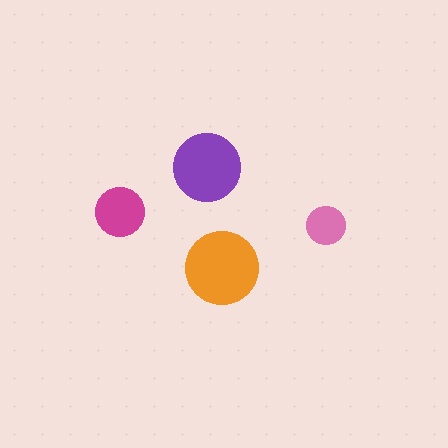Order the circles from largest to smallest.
the orange one, the purple one, the magenta one, the pink one.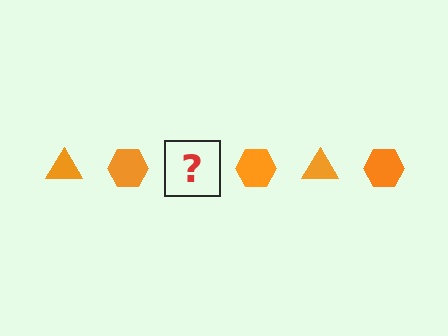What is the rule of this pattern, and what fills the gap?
The rule is that the pattern cycles through triangle, hexagon shapes in orange. The gap should be filled with an orange triangle.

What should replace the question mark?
The question mark should be replaced with an orange triangle.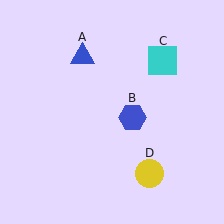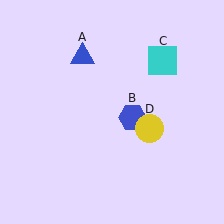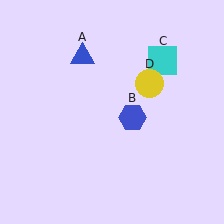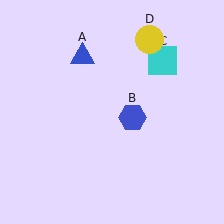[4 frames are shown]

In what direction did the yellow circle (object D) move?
The yellow circle (object D) moved up.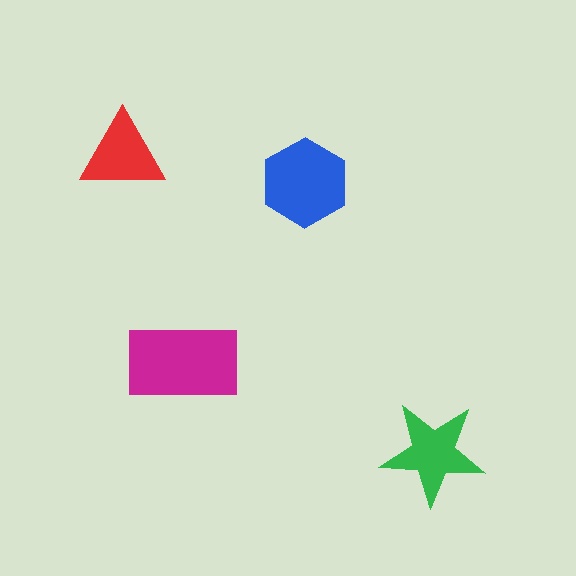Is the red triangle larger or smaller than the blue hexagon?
Smaller.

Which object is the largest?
The magenta rectangle.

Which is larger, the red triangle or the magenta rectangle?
The magenta rectangle.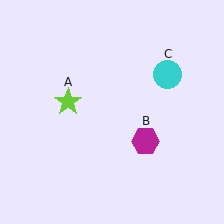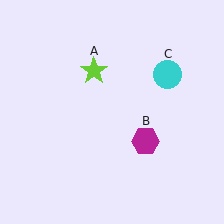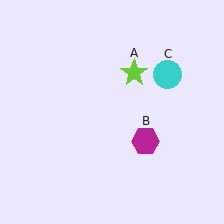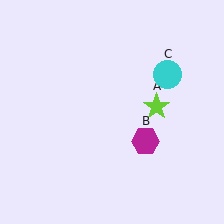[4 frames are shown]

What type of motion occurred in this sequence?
The lime star (object A) rotated clockwise around the center of the scene.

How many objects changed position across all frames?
1 object changed position: lime star (object A).